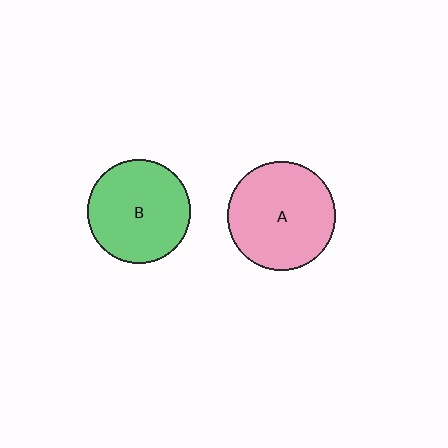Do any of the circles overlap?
No, none of the circles overlap.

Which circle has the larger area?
Circle A (pink).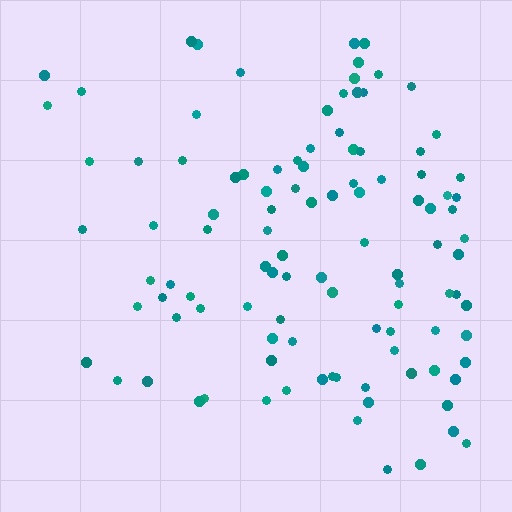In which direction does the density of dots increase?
From left to right, with the right side densest.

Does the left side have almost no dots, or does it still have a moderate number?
Still a moderate number, just noticeably fewer than the right.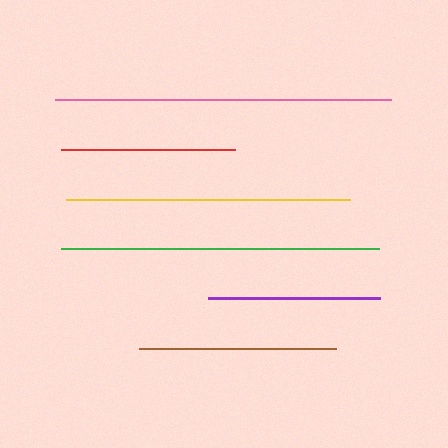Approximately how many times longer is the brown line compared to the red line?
The brown line is approximately 1.1 times the length of the red line.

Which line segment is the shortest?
The purple line is the shortest at approximately 172 pixels.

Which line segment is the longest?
The pink line is the longest at approximately 336 pixels.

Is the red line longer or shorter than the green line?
The green line is longer than the red line.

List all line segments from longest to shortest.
From longest to shortest: pink, green, yellow, brown, red, purple.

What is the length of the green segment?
The green segment is approximately 318 pixels long.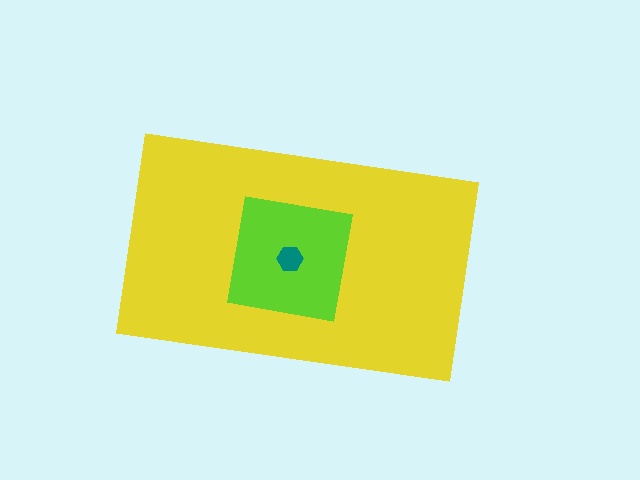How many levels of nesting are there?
3.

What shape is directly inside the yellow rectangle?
The lime square.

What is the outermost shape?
The yellow rectangle.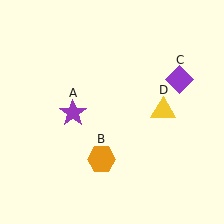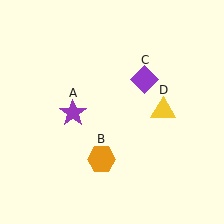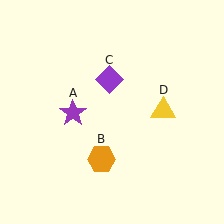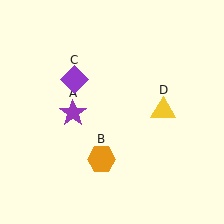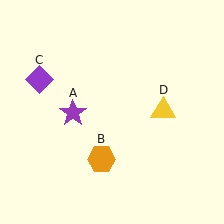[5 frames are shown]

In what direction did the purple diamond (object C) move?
The purple diamond (object C) moved left.